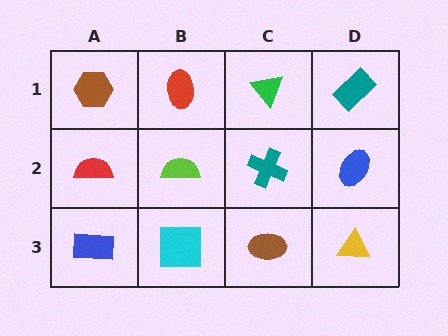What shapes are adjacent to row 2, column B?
A red ellipse (row 1, column B), a cyan square (row 3, column B), a red semicircle (row 2, column A), a teal cross (row 2, column C).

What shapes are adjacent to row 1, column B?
A lime semicircle (row 2, column B), a brown hexagon (row 1, column A), a green triangle (row 1, column C).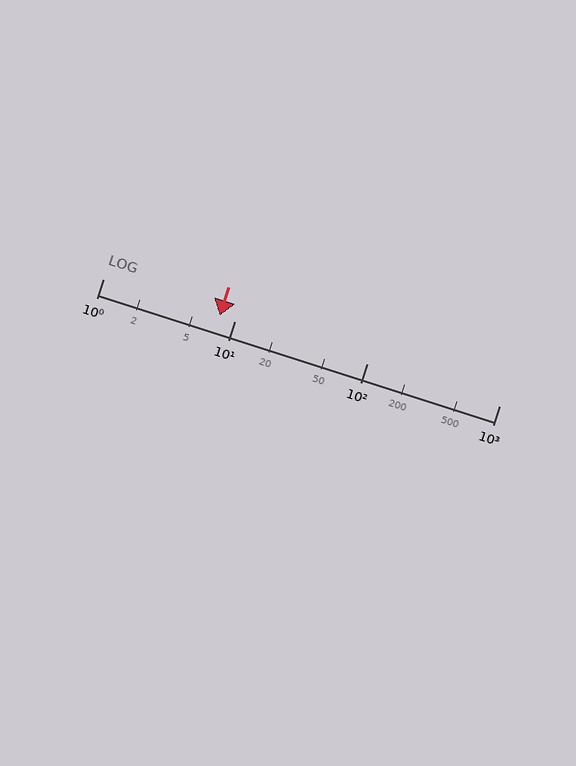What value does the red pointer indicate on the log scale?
The pointer indicates approximately 7.6.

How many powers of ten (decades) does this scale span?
The scale spans 3 decades, from 1 to 1000.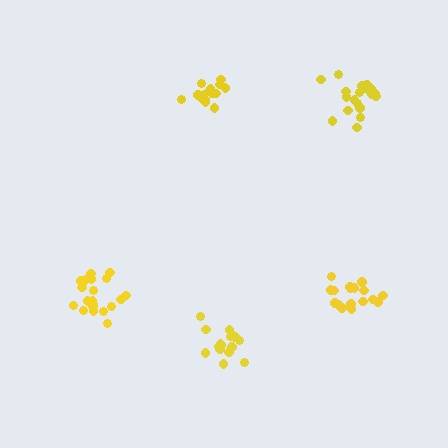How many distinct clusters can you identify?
There are 5 distinct clusters.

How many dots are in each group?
Group 1: 18 dots, Group 2: 20 dots, Group 3: 17 dots, Group 4: 20 dots, Group 5: 15 dots (90 total).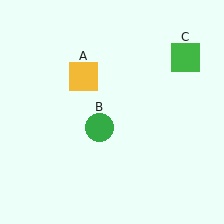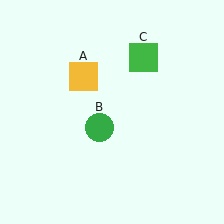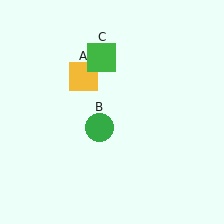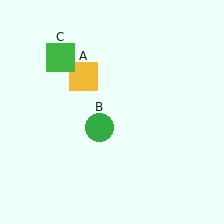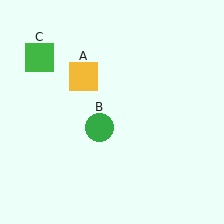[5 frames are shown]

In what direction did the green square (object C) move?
The green square (object C) moved left.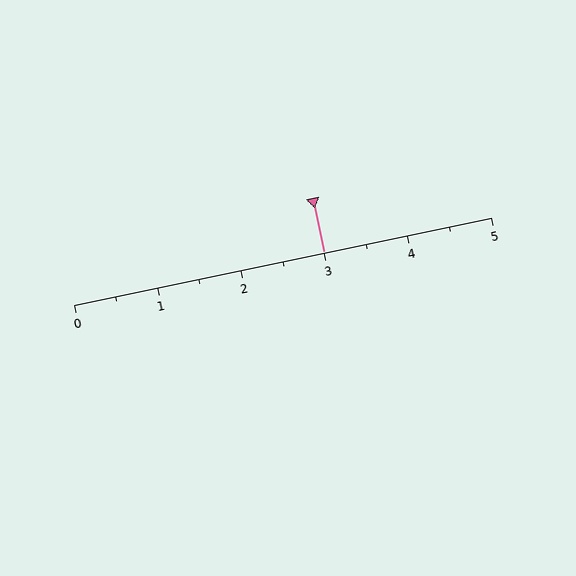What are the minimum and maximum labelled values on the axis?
The axis runs from 0 to 5.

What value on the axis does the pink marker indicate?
The marker indicates approximately 3.